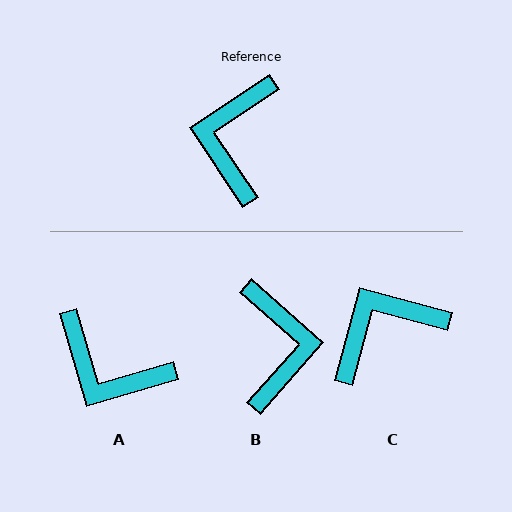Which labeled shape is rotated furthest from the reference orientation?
B, about 165 degrees away.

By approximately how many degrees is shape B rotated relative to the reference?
Approximately 165 degrees clockwise.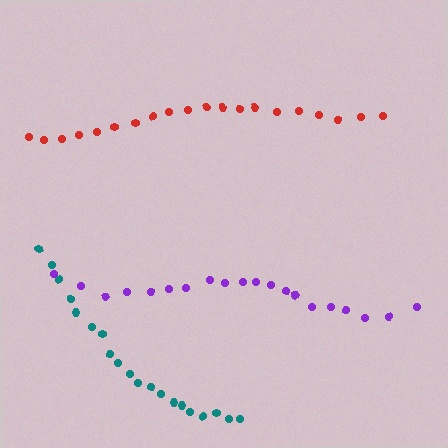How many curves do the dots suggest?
There are 3 distinct paths.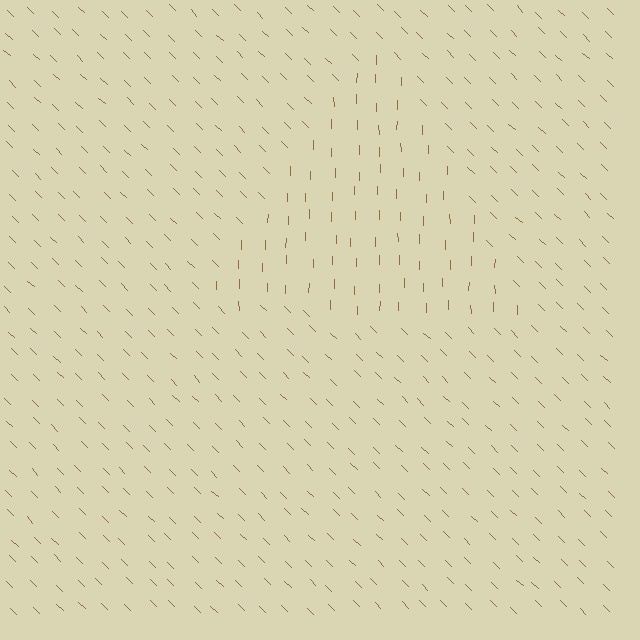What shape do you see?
I see a triangle.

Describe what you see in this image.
The image is filled with small brown line segments. A triangle region in the image has lines oriented differently from the surrounding lines, creating a visible texture boundary.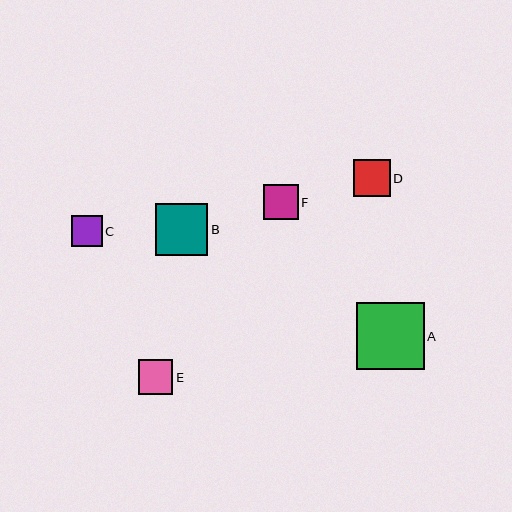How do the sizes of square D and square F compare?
Square D and square F are approximately the same size.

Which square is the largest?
Square A is the largest with a size of approximately 68 pixels.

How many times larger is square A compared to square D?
Square A is approximately 1.8 times the size of square D.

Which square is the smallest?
Square C is the smallest with a size of approximately 31 pixels.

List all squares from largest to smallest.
From largest to smallest: A, B, D, E, F, C.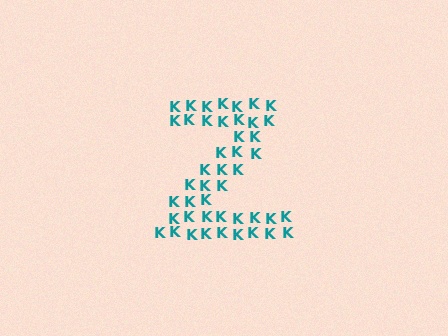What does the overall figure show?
The overall figure shows the letter Z.